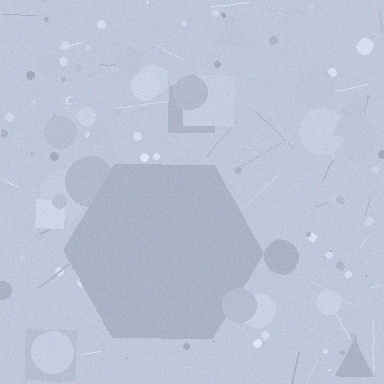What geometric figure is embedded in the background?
A hexagon is embedded in the background.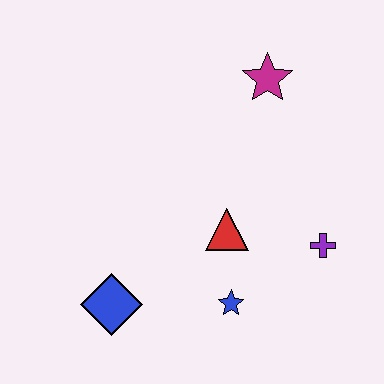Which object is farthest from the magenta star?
The blue diamond is farthest from the magenta star.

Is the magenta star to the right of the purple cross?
No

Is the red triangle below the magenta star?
Yes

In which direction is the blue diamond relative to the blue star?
The blue diamond is to the left of the blue star.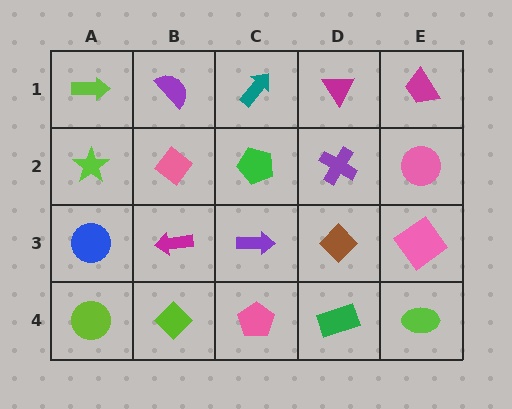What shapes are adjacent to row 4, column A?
A blue circle (row 3, column A), a lime diamond (row 4, column B).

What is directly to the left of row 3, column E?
A brown diamond.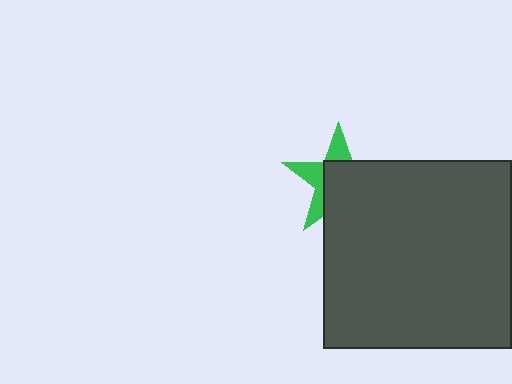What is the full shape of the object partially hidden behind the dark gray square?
The partially hidden object is a green star.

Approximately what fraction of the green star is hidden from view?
Roughly 62% of the green star is hidden behind the dark gray square.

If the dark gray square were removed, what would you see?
You would see the complete green star.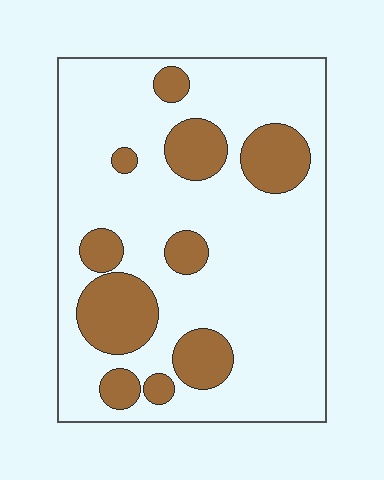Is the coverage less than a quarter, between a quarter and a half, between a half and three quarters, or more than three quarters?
Less than a quarter.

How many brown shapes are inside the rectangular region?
10.